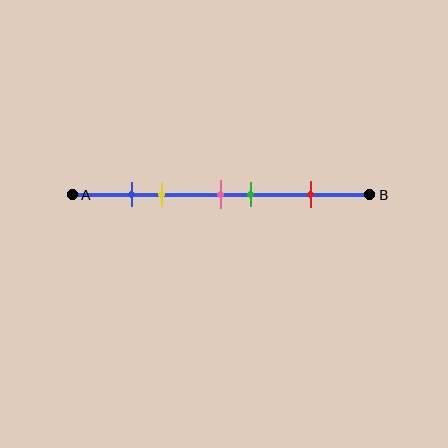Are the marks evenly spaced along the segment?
No, the marks are not evenly spaced.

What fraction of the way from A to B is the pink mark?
The pink mark is approximately 50% (0.5) of the way from A to B.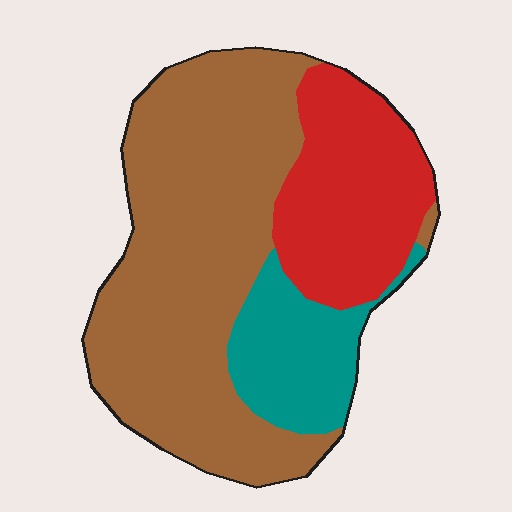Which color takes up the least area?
Teal, at roughly 15%.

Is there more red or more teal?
Red.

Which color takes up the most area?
Brown, at roughly 60%.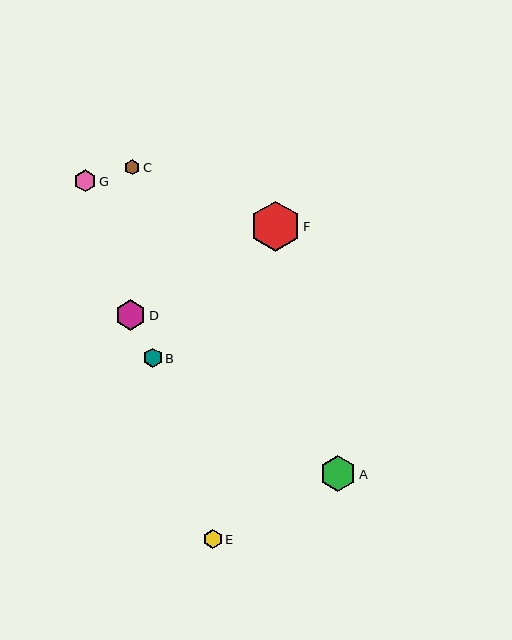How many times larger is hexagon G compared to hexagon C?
Hexagon G is approximately 1.4 times the size of hexagon C.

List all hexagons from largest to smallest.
From largest to smallest: F, A, D, G, E, B, C.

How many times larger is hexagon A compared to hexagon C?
Hexagon A is approximately 2.3 times the size of hexagon C.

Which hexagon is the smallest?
Hexagon C is the smallest with a size of approximately 15 pixels.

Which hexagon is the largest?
Hexagon F is the largest with a size of approximately 50 pixels.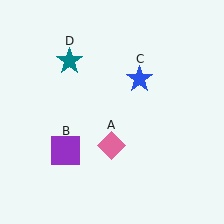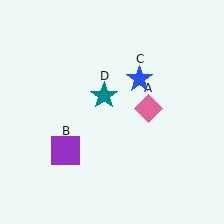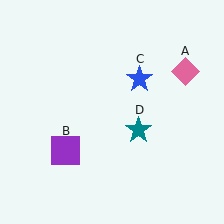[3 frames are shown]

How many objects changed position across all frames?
2 objects changed position: pink diamond (object A), teal star (object D).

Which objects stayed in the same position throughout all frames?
Purple square (object B) and blue star (object C) remained stationary.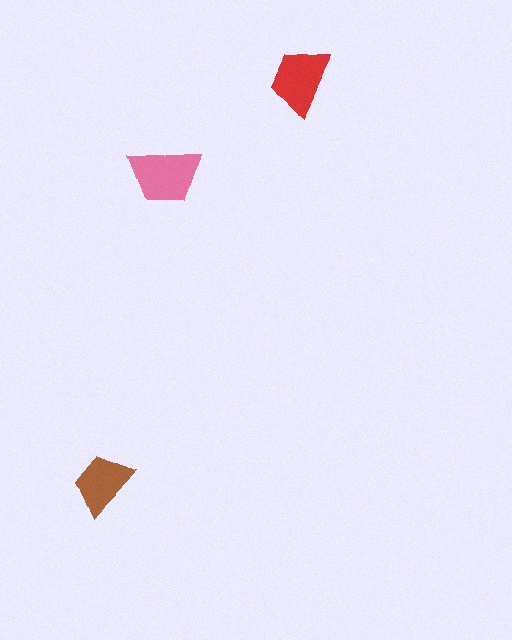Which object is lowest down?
The brown trapezoid is bottommost.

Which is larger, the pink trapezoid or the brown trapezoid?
The pink one.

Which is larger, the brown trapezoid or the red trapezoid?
The red one.